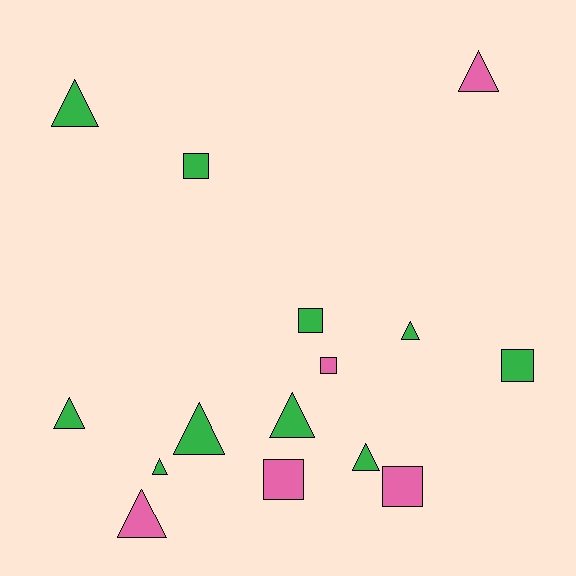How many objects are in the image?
There are 15 objects.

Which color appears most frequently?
Green, with 10 objects.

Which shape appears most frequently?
Triangle, with 9 objects.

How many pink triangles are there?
There are 2 pink triangles.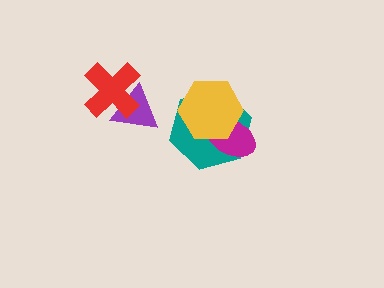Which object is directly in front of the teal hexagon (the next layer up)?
The magenta ellipse is directly in front of the teal hexagon.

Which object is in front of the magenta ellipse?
The yellow hexagon is in front of the magenta ellipse.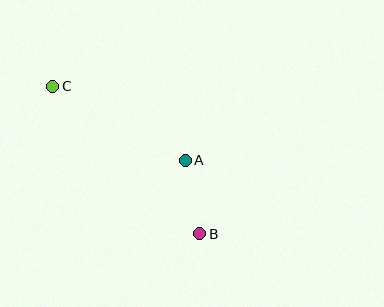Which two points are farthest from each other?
Points B and C are farthest from each other.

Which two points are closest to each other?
Points A and B are closest to each other.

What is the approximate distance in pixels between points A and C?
The distance between A and C is approximately 152 pixels.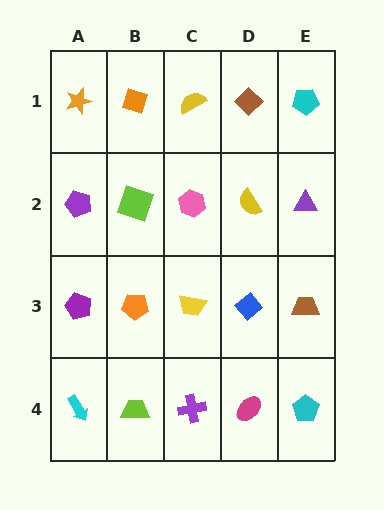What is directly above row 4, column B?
An orange pentagon.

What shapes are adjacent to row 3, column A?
A purple pentagon (row 2, column A), a cyan arrow (row 4, column A), an orange pentagon (row 3, column B).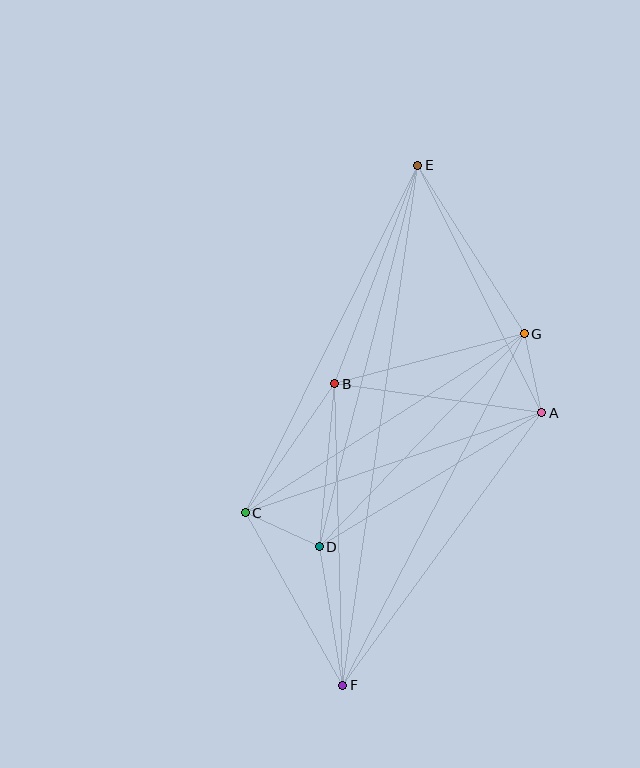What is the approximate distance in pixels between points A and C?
The distance between A and C is approximately 313 pixels.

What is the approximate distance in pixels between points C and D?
The distance between C and D is approximately 81 pixels.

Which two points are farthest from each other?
Points E and F are farthest from each other.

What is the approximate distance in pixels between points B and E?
The distance between B and E is approximately 234 pixels.